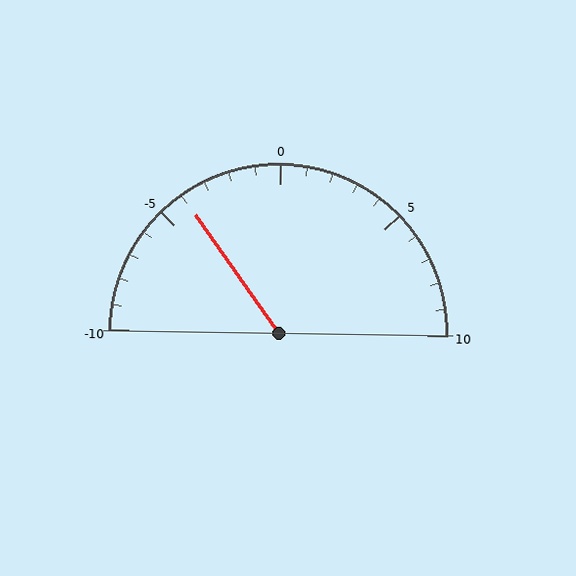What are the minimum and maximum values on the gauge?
The gauge ranges from -10 to 10.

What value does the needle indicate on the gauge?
The needle indicates approximately -4.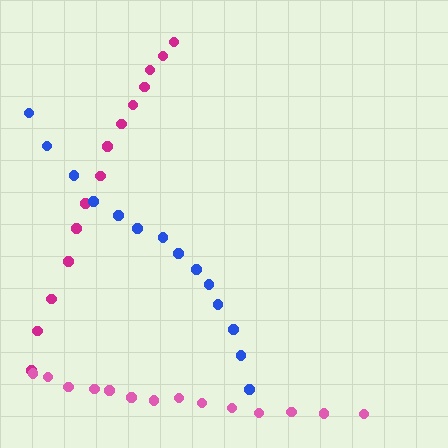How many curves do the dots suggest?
There are 3 distinct paths.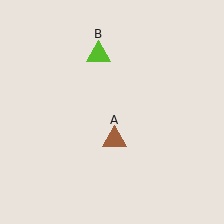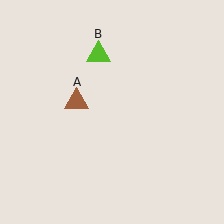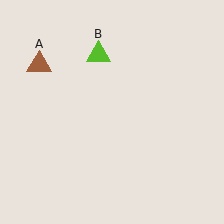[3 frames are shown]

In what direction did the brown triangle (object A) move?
The brown triangle (object A) moved up and to the left.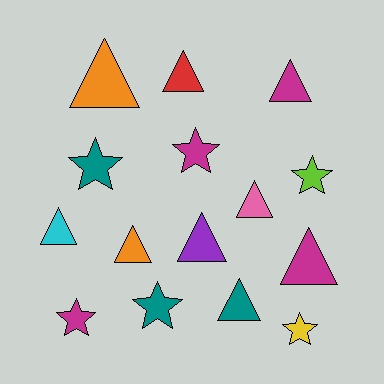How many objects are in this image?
There are 15 objects.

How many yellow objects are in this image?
There is 1 yellow object.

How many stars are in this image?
There are 6 stars.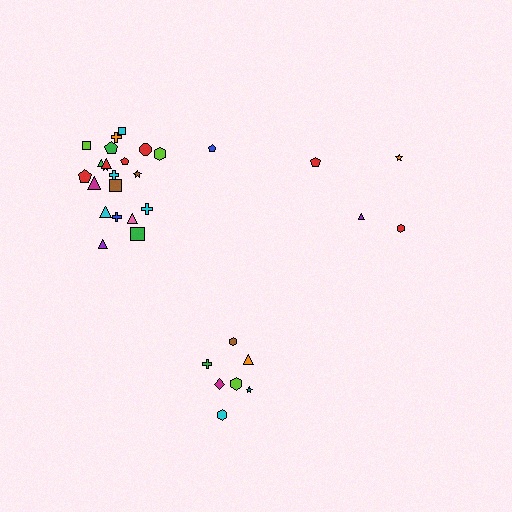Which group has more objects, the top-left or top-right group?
The top-left group.